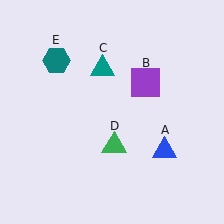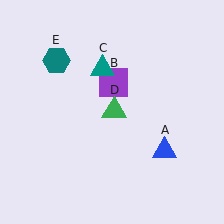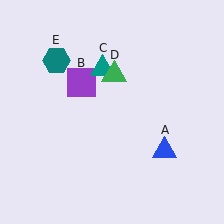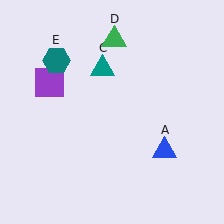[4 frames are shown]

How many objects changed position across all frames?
2 objects changed position: purple square (object B), green triangle (object D).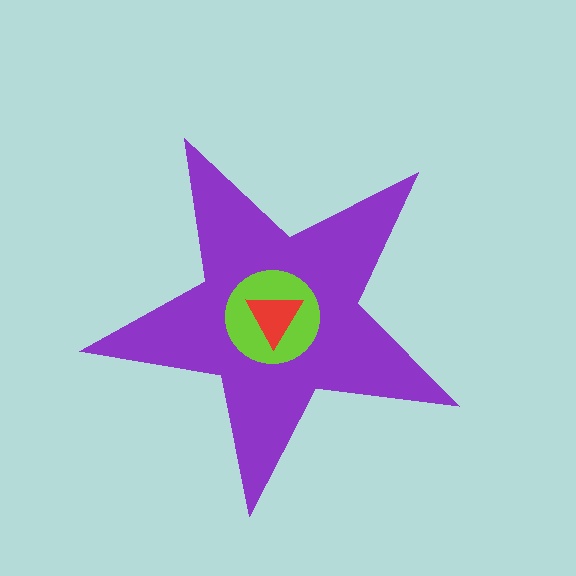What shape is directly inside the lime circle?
The red triangle.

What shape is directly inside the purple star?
The lime circle.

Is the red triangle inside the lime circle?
Yes.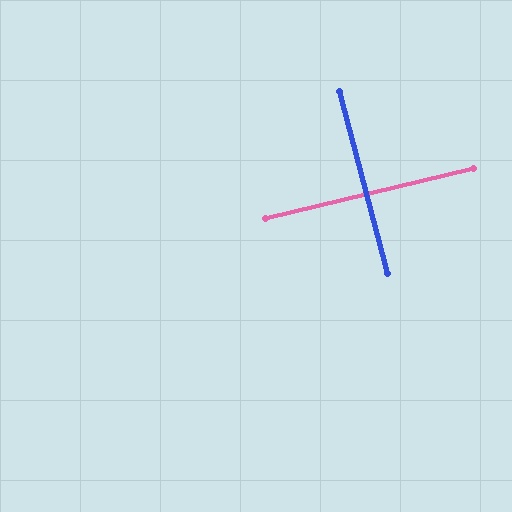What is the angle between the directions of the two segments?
Approximately 89 degrees.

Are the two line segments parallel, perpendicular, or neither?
Perpendicular — they meet at approximately 89°.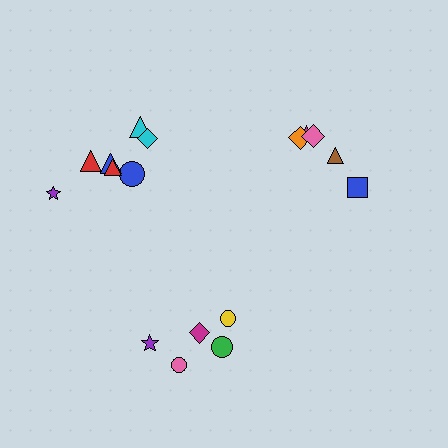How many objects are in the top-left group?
There are 7 objects.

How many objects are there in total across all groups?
There are 17 objects.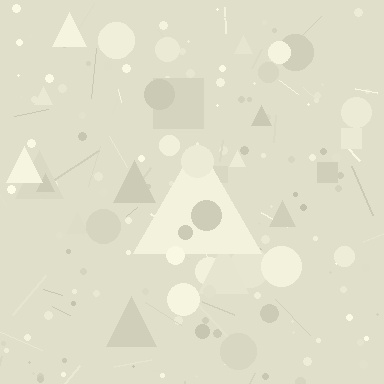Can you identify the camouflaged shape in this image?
The camouflaged shape is a triangle.